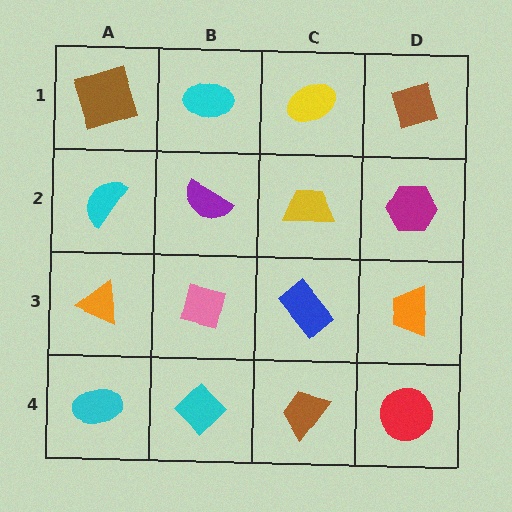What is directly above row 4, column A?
An orange triangle.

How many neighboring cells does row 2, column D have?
3.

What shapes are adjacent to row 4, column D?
An orange trapezoid (row 3, column D), a brown trapezoid (row 4, column C).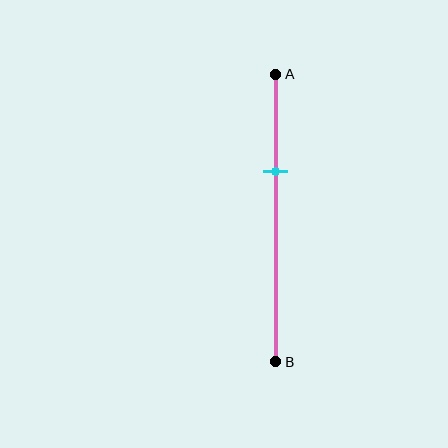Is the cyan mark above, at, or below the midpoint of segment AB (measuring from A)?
The cyan mark is above the midpoint of segment AB.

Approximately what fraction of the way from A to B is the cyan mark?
The cyan mark is approximately 35% of the way from A to B.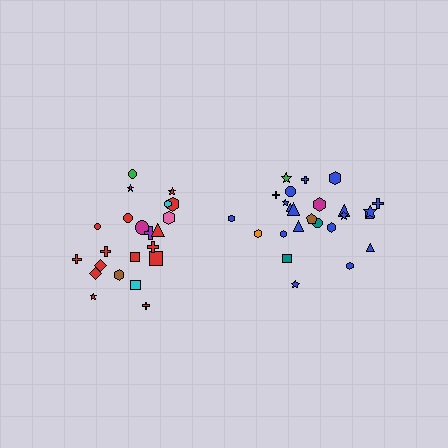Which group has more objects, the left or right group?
The right group.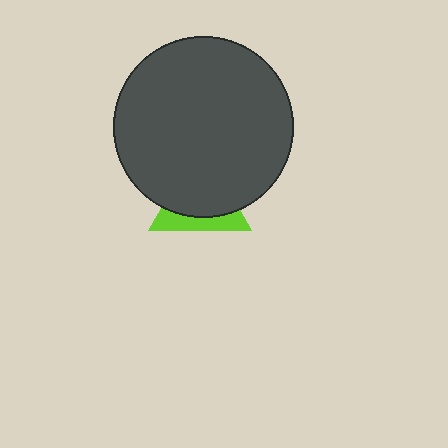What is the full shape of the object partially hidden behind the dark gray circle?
The partially hidden object is a lime triangle.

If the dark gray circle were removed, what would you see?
You would see the complete lime triangle.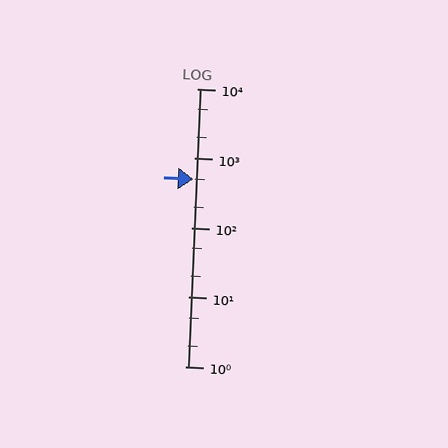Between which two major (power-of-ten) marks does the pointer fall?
The pointer is between 100 and 1000.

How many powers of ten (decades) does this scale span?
The scale spans 4 decades, from 1 to 10000.